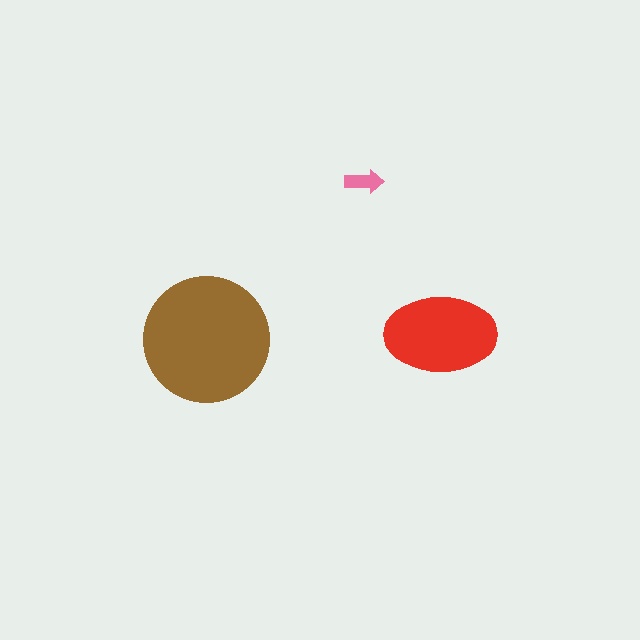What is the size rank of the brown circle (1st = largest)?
1st.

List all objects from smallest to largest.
The pink arrow, the red ellipse, the brown circle.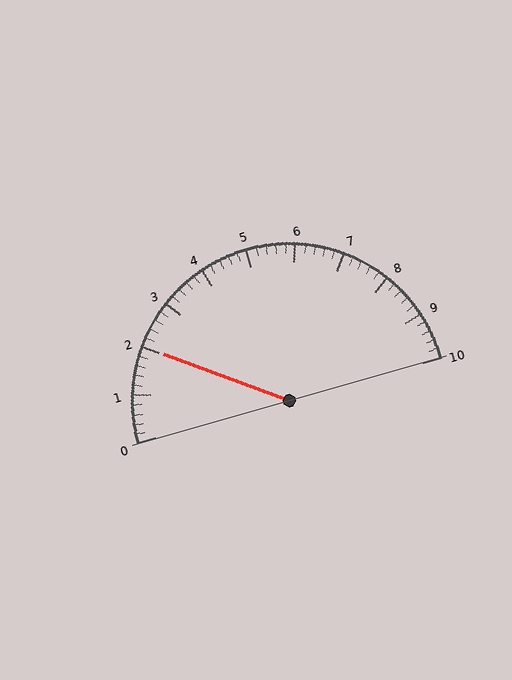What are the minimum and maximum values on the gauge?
The gauge ranges from 0 to 10.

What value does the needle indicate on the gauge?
The needle indicates approximately 2.0.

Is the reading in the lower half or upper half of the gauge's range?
The reading is in the lower half of the range (0 to 10).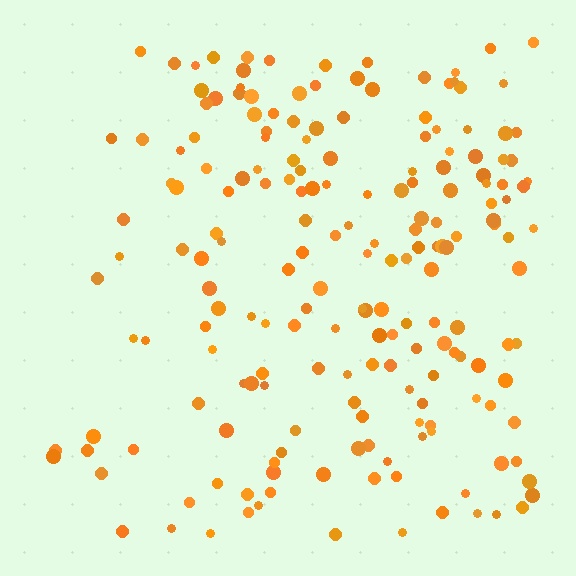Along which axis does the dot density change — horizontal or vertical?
Horizontal.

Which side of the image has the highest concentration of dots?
The right.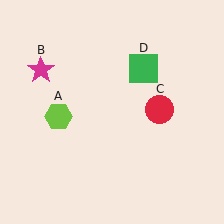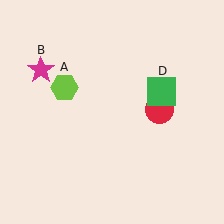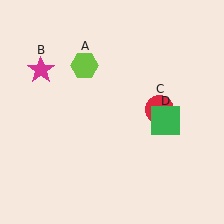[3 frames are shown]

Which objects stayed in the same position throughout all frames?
Magenta star (object B) and red circle (object C) remained stationary.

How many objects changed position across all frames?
2 objects changed position: lime hexagon (object A), green square (object D).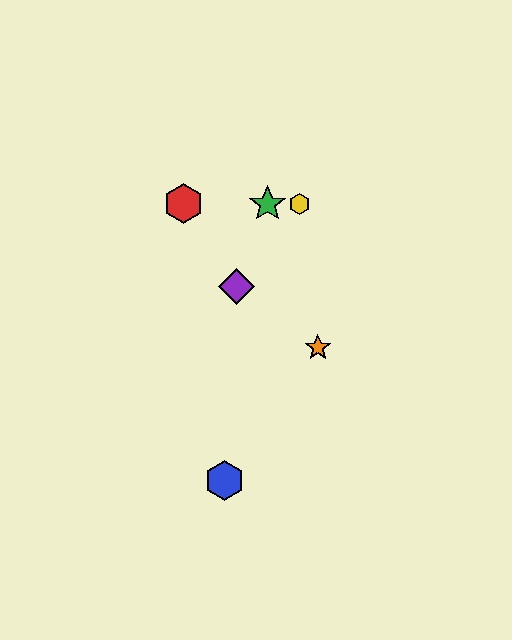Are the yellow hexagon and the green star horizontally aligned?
Yes, both are at y≈204.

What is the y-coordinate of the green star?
The green star is at y≈204.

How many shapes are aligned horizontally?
3 shapes (the red hexagon, the green star, the yellow hexagon) are aligned horizontally.